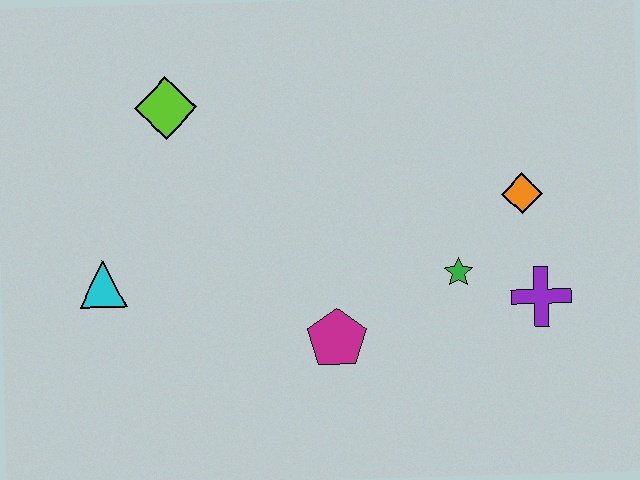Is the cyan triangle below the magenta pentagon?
No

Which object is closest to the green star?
The purple cross is closest to the green star.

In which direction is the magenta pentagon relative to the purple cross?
The magenta pentagon is to the left of the purple cross.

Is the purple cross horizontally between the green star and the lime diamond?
No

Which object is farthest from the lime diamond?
The purple cross is farthest from the lime diamond.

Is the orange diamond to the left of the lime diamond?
No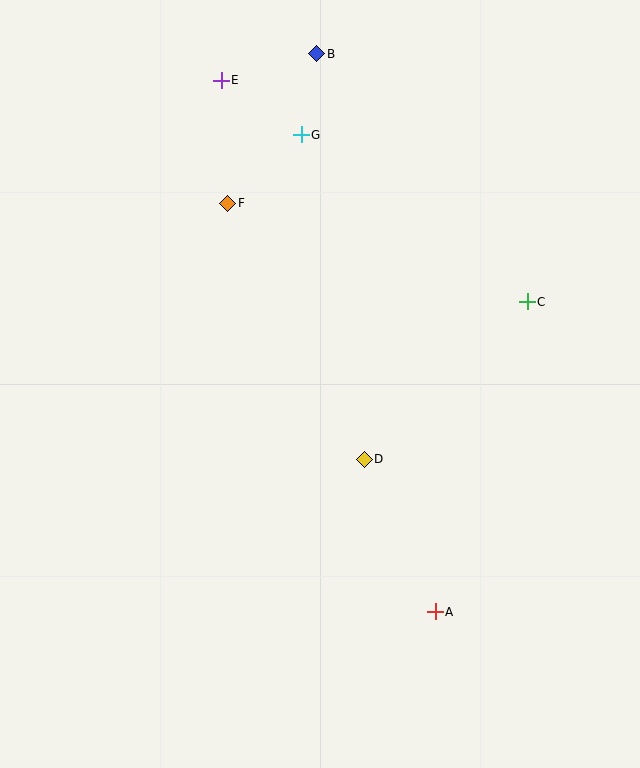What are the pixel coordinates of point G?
Point G is at (301, 135).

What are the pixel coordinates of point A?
Point A is at (435, 612).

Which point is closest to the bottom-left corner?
Point A is closest to the bottom-left corner.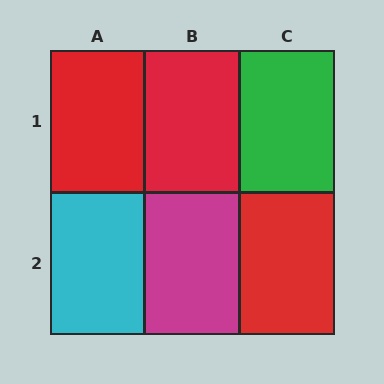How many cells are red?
3 cells are red.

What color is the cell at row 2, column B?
Magenta.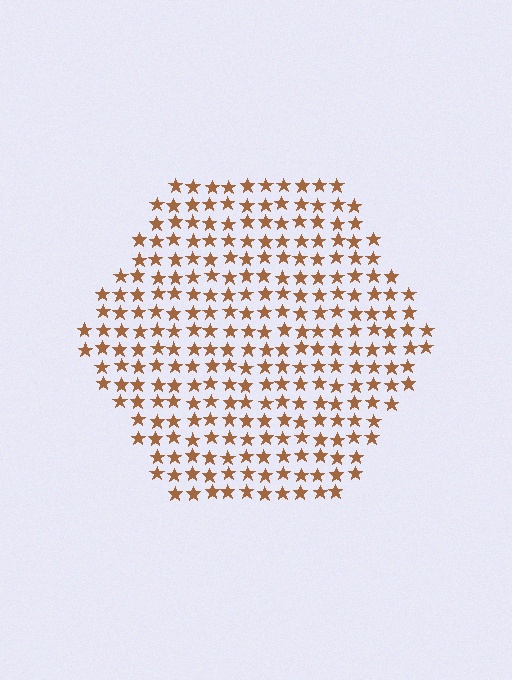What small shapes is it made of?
It is made of small stars.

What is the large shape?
The large shape is a hexagon.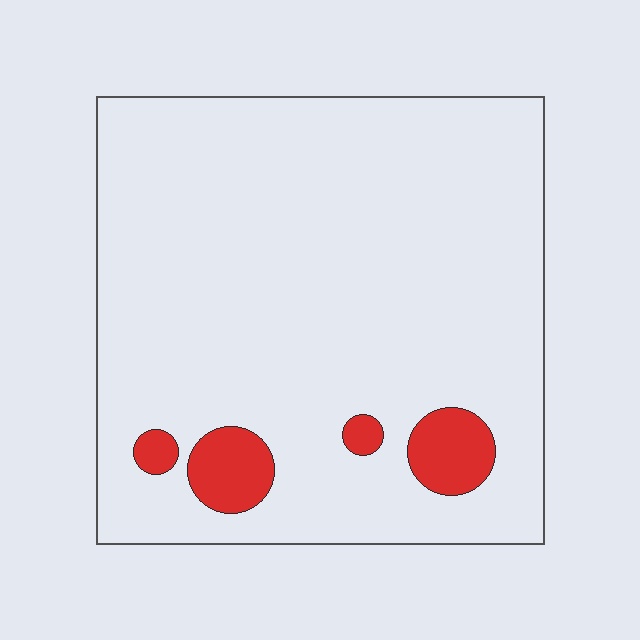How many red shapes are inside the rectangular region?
4.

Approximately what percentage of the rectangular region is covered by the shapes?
Approximately 10%.